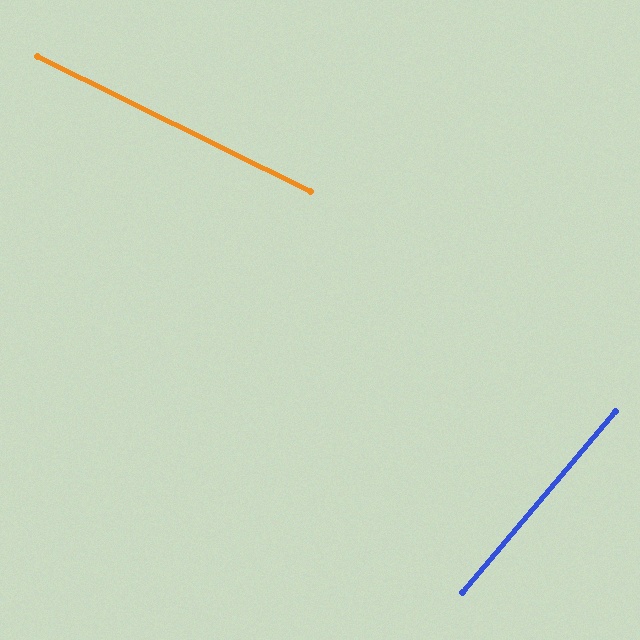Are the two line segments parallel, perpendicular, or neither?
Neither parallel nor perpendicular — they differ by about 76°.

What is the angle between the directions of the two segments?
Approximately 76 degrees.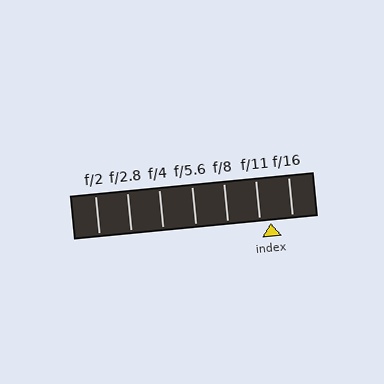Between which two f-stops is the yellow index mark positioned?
The index mark is between f/11 and f/16.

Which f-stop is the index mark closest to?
The index mark is closest to f/11.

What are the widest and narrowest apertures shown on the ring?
The widest aperture shown is f/2 and the narrowest is f/16.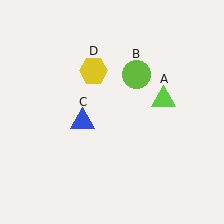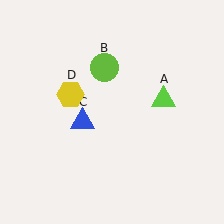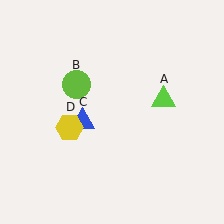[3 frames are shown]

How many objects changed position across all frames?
2 objects changed position: lime circle (object B), yellow hexagon (object D).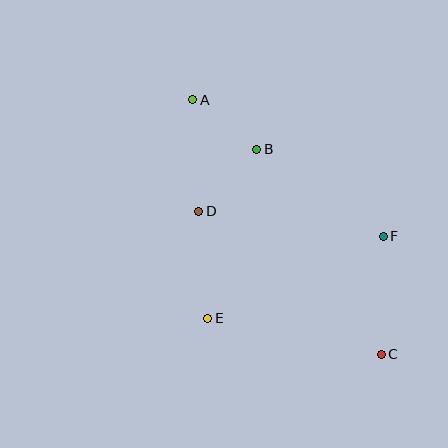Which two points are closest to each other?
Points A and B are closest to each other.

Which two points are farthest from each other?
Points A and C are farthest from each other.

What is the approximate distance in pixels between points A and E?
The distance between A and E is approximately 219 pixels.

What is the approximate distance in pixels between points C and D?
The distance between C and D is approximately 232 pixels.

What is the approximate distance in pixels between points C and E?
The distance between C and E is approximately 177 pixels.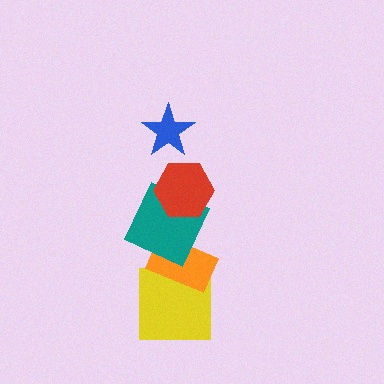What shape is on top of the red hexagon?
The blue star is on top of the red hexagon.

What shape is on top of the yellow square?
The orange rectangle is on top of the yellow square.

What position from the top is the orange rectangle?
The orange rectangle is 4th from the top.